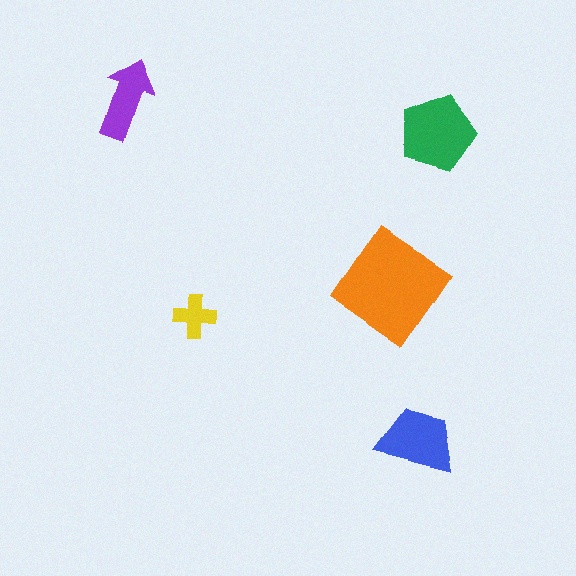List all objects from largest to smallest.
The orange diamond, the green pentagon, the blue trapezoid, the purple arrow, the yellow cross.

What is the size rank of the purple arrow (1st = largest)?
4th.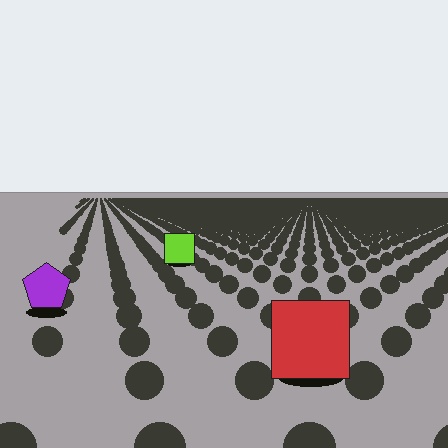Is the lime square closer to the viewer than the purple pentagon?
No. The purple pentagon is closer — you can tell from the texture gradient: the ground texture is coarser near it.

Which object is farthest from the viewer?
The lime square is farthest from the viewer. It appears smaller and the ground texture around it is denser.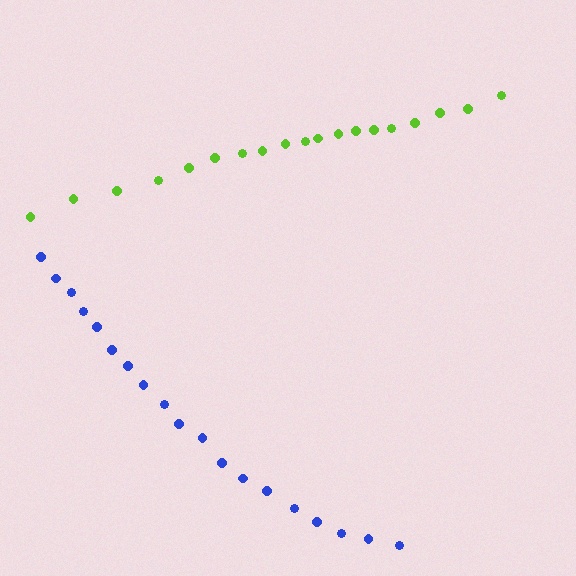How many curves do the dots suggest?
There are 2 distinct paths.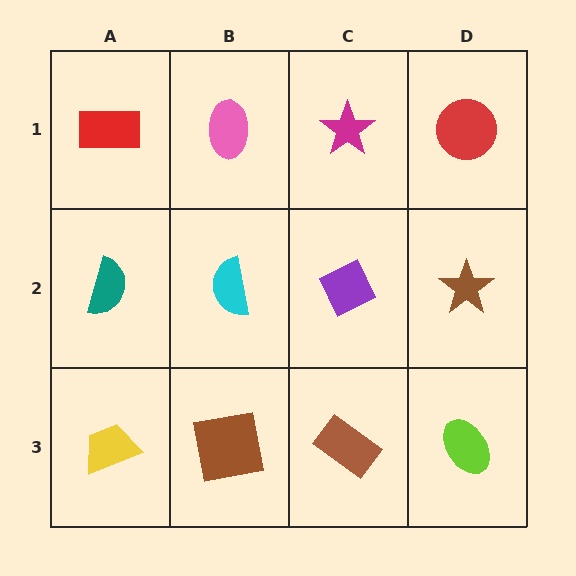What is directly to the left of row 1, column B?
A red rectangle.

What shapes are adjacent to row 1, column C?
A purple diamond (row 2, column C), a pink ellipse (row 1, column B), a red circle (row 1, column D).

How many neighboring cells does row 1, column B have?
3.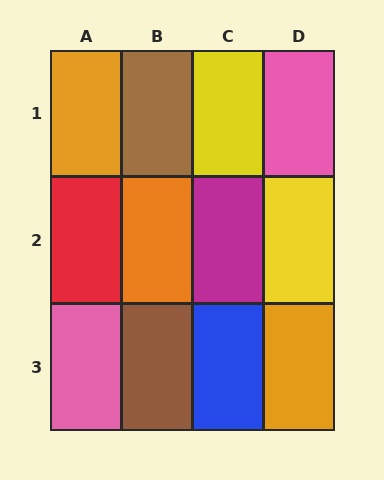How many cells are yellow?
2 cells are yellow.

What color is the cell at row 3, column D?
Orange.